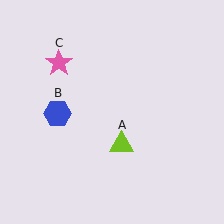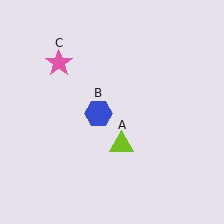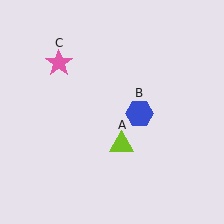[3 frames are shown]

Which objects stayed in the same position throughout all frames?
Lime triangle (object A) and pink star (object C) remained stationary.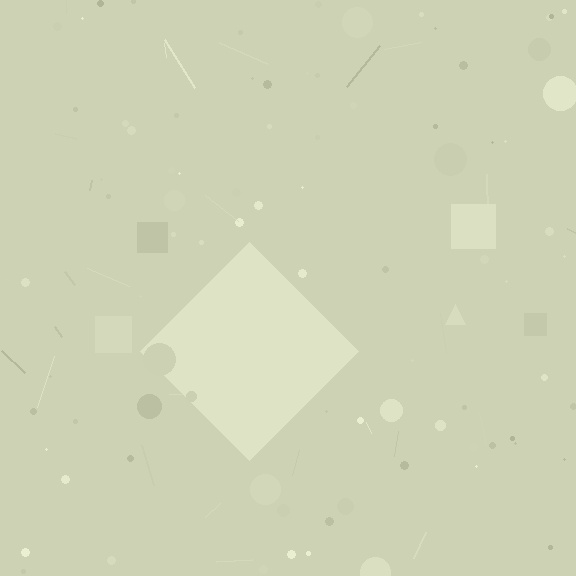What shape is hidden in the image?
A diamond is hidden in the image.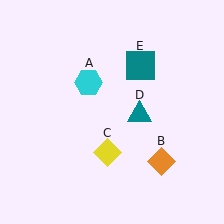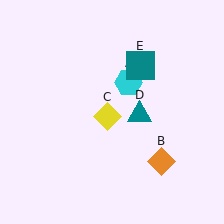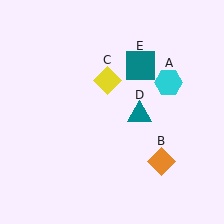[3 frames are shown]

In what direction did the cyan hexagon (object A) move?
The cyan hexagon (object A) moved right.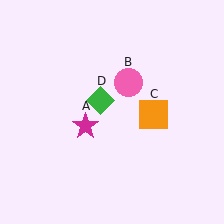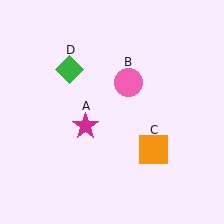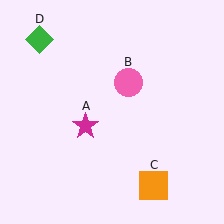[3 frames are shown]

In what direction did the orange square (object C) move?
The orange square (object C) moved down.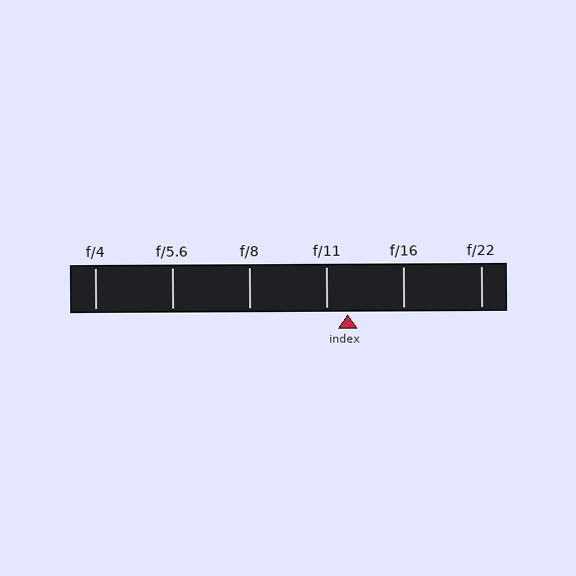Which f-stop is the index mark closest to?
The index mark is closest to f/11.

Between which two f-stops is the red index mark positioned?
The index mark is between f/11 and f/16.